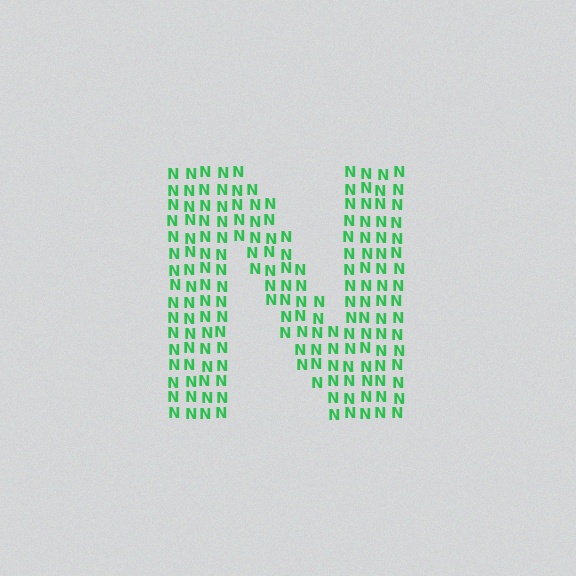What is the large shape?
The large shape is the letter N.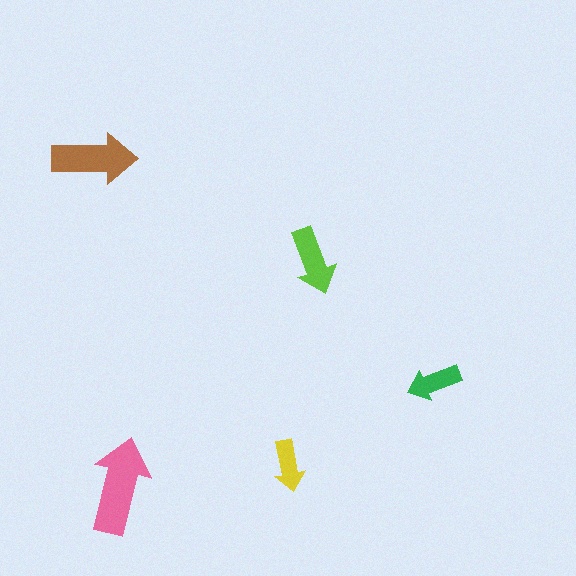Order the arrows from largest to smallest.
the pink one, the brown one, the lime one, the green one, the yellow one.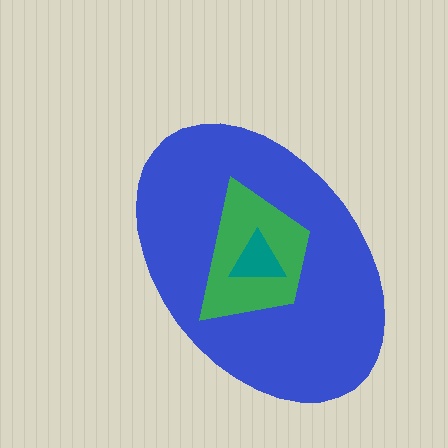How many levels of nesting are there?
3.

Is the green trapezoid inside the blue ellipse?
Yes.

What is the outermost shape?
The blue ellipse.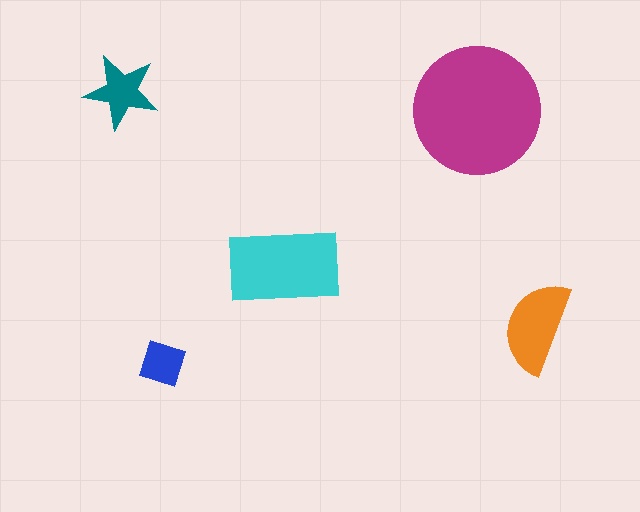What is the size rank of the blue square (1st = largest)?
5th.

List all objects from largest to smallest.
The magenta circle, the cyan rectangle, the orange semicircle, the teal star, the blue square.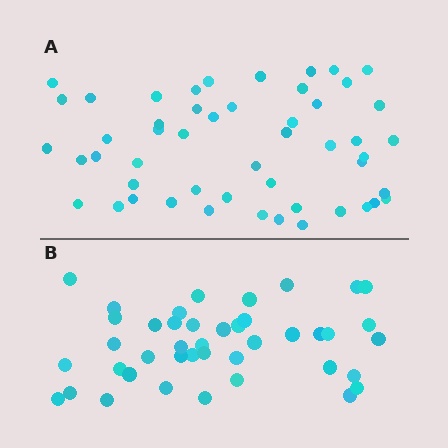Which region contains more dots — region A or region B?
Region A (the top region) has more dots.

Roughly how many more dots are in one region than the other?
Region A has roughly 8 or so more dots than region B.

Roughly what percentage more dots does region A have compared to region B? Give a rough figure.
About 20% more.